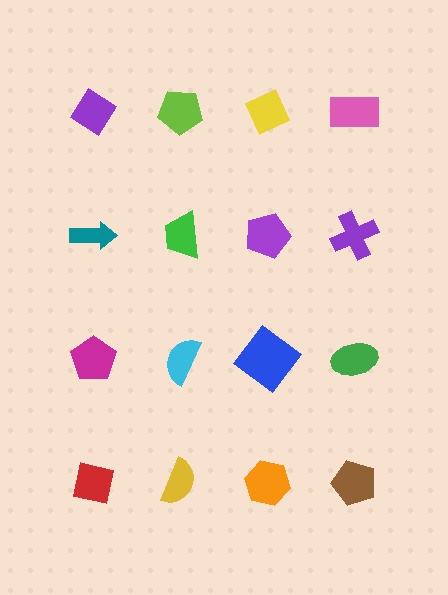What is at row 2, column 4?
A purple cross.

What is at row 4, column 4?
A brown pentagon.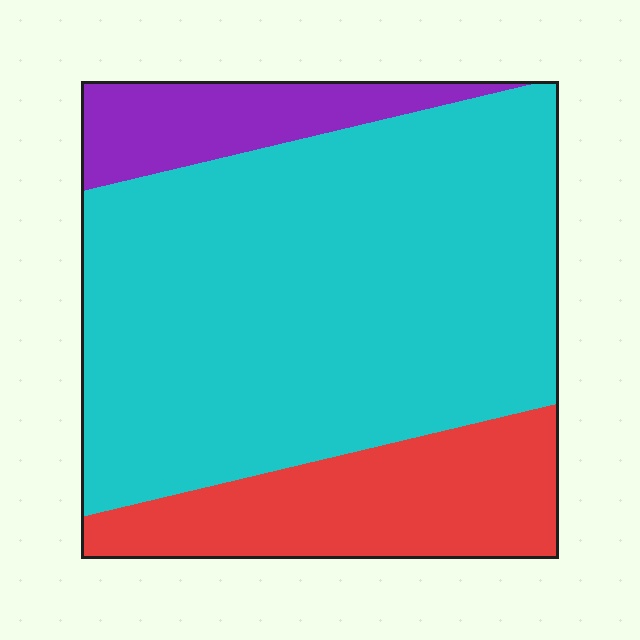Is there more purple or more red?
Red.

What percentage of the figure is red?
Red covers 21% of the figure.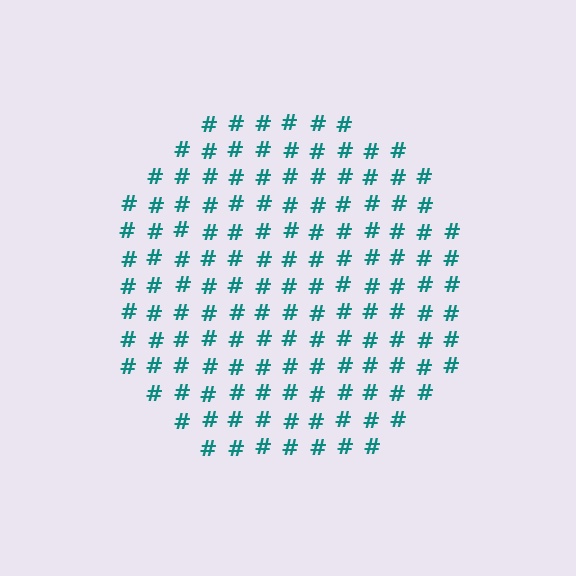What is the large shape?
The large shape is a circle.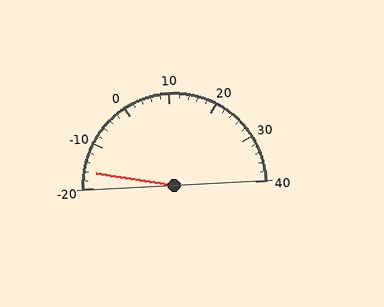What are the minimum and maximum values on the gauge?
The gauge ranges from -20 to 40.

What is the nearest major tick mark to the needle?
The nearest major tick mark is -20.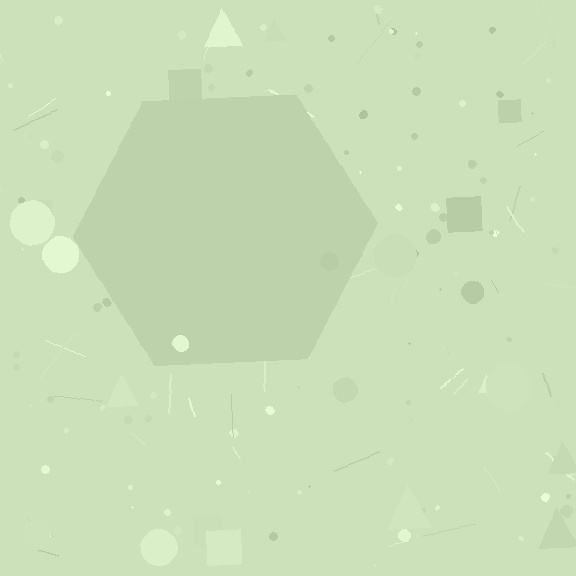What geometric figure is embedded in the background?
A hexagon is embedded in the background.